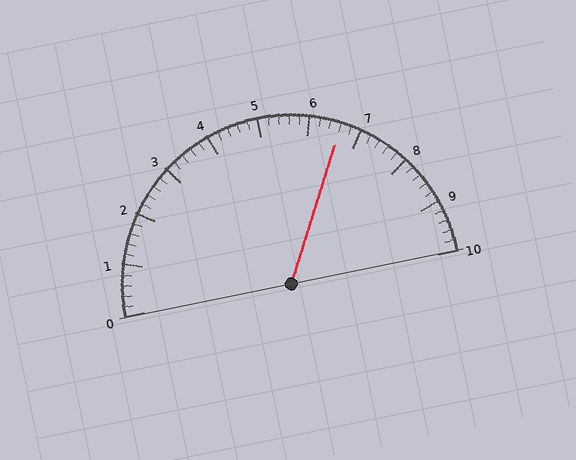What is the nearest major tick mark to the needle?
The nearest major tick mark is 7.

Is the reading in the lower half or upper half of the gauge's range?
The reading is in the upper half of the range (0 to 10).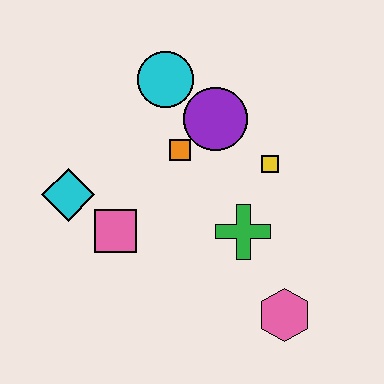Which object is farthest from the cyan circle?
The pink hexagon is farthest from the cyan circle.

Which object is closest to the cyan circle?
The purple circle is closest to the cyan circle.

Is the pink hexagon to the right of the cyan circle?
Yes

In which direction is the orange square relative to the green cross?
The orange square is above the green cross.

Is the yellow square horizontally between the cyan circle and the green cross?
No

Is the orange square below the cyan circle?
Yes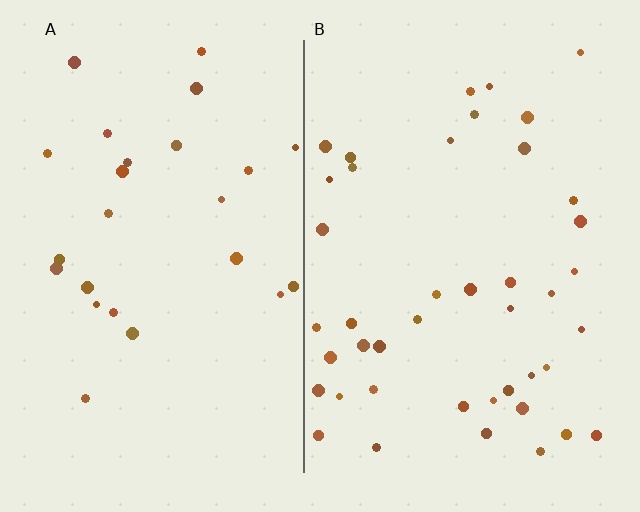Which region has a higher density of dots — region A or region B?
B (the right).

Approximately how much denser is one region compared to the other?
Approximately 1.7× — region B over region A.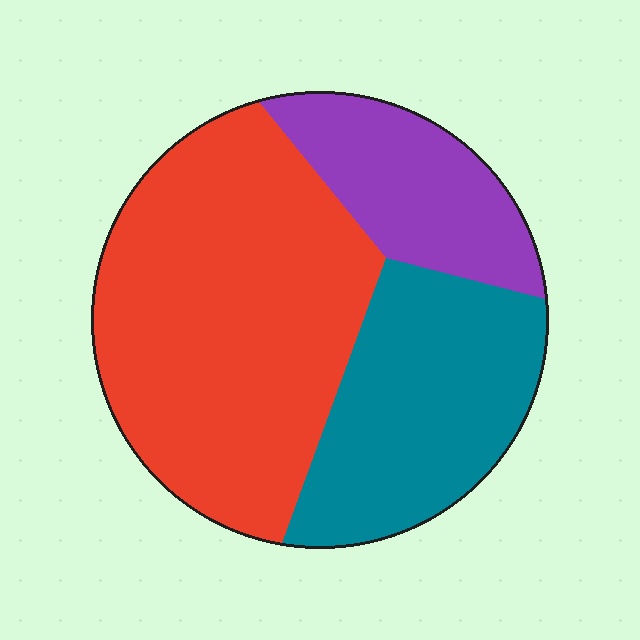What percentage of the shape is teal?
Teal covers about 30% of the shape.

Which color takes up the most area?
Red, at roughly 50%.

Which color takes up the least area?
Purple, at roughly 20%.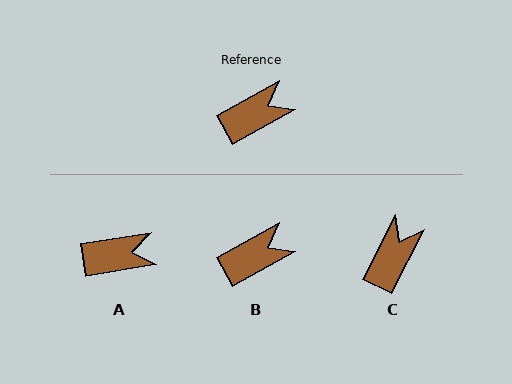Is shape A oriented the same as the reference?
No, it is off by about 20 degrees.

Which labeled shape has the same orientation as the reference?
B.